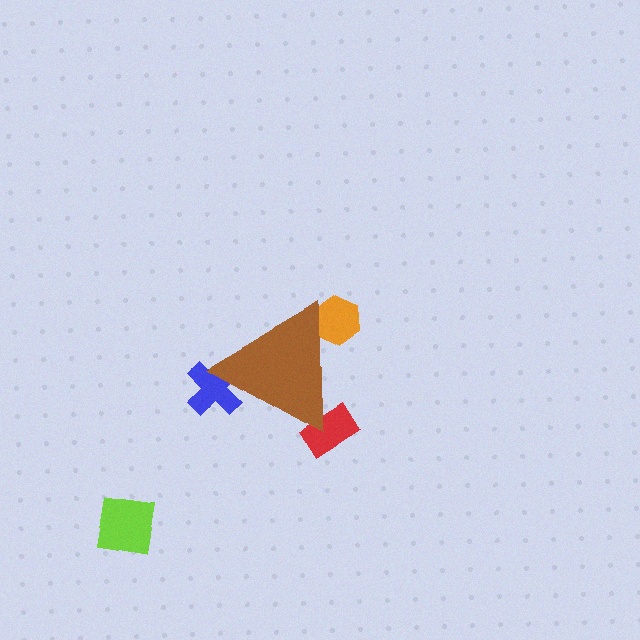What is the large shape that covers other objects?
A brown triangle.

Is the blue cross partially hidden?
Yes, the blue cross is partially hidden behind the brown triangle.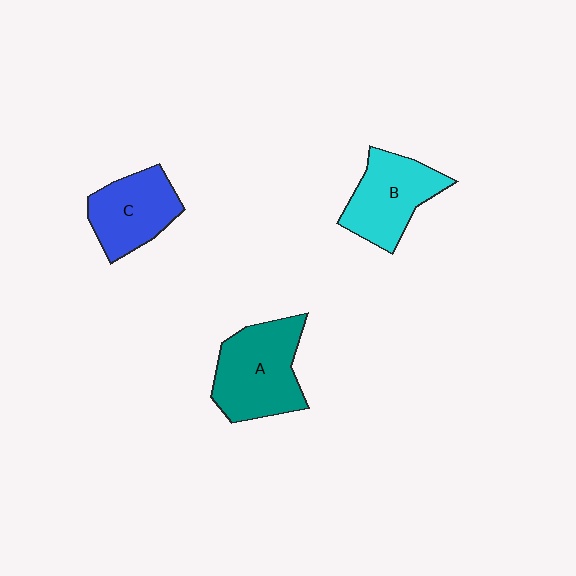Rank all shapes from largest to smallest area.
From largest to smallest: A (teal), B (cyan), C (blue).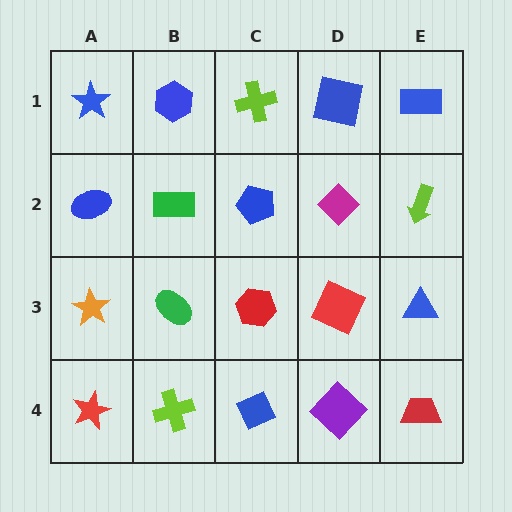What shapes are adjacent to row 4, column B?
A green ellipse (row 3, column B), a red star (row 4, column A), a blue diamond (row 4, column C).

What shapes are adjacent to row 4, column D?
A red square (row 3, column D), a blue diamond (row 4, column C), a red trapezoid (row 4, column E).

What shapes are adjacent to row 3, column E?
A lime arrow (row 2, column E), a red trapezoid (row 4, column E), a red square (row 3, column D).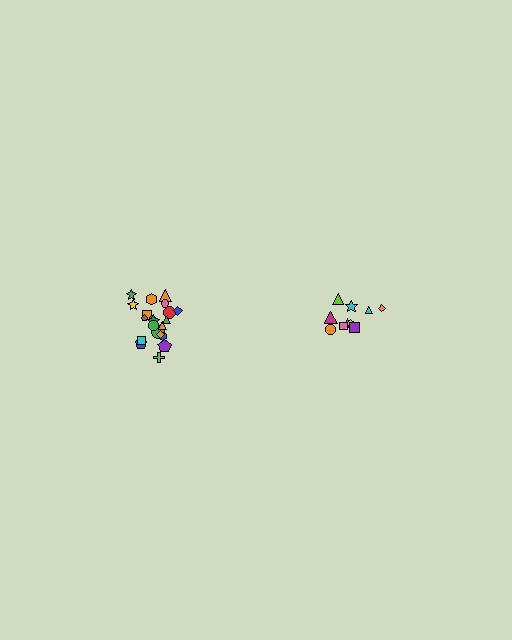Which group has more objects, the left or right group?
The left group.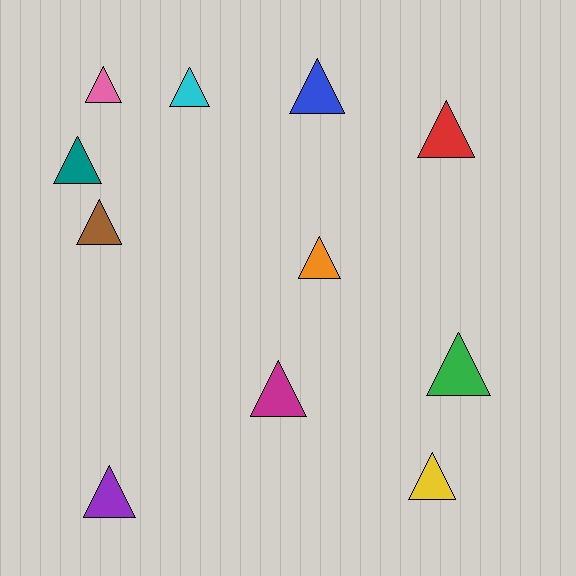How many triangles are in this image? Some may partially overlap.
There are 11 triangles.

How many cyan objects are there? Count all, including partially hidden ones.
There is 1 cyan object.